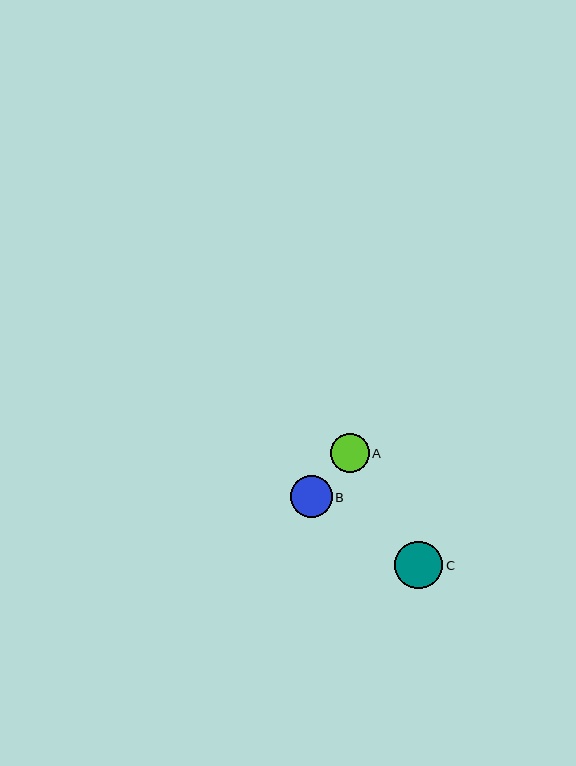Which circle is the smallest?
Circle A is the smallest with a size of approximately 39 pixels.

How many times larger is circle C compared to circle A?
Circle C is approximately 1.2 times the size of circle A.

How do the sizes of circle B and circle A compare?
Circle B and circle A are approximately the same size.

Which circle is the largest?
Circle C is the largest with a size of approximately 48 pixels.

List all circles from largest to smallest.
From largest to smallest: C, B, A.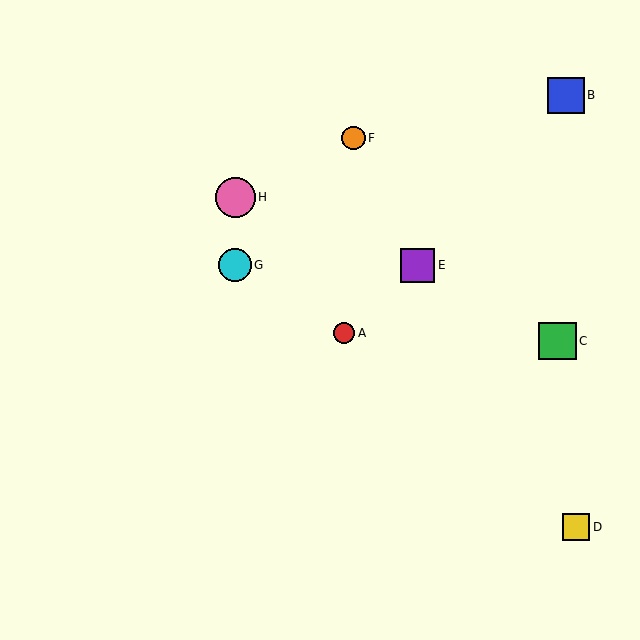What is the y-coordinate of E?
Object E is at y≈265.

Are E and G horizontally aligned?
Yes, both are at y≈265.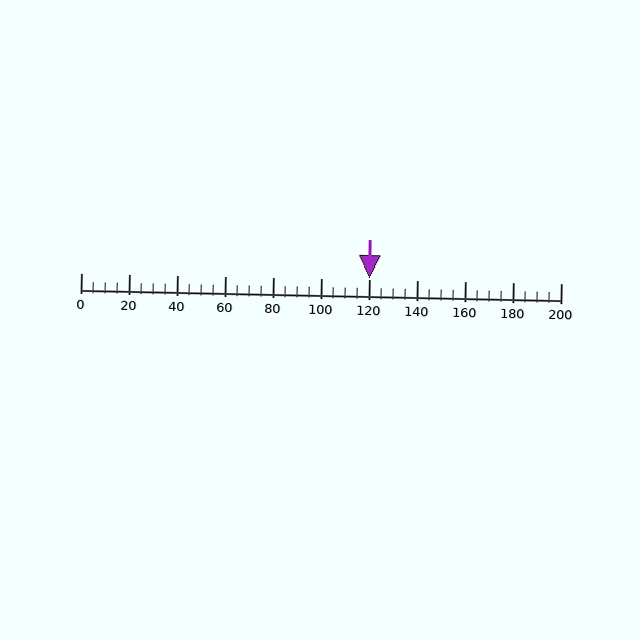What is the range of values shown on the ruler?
The ruler shows values from 0 to 200.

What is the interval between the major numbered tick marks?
The major tick marks are spaced 20 units apart.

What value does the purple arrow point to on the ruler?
The purple arrow points to approximately 120.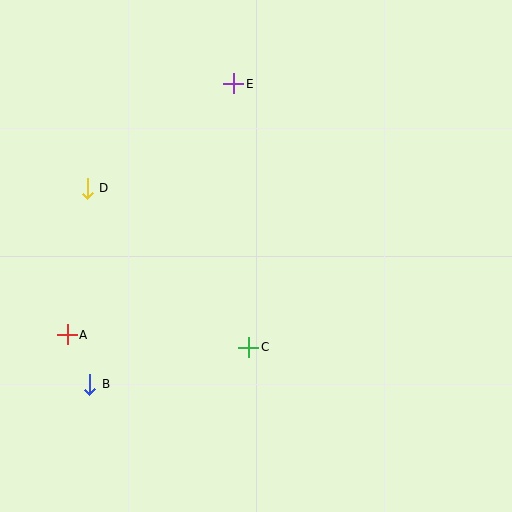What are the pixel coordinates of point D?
Point D is at (87, 188).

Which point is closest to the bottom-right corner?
Point C is closest to the bottom-right corner.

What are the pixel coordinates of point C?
Point C is at (249, 347).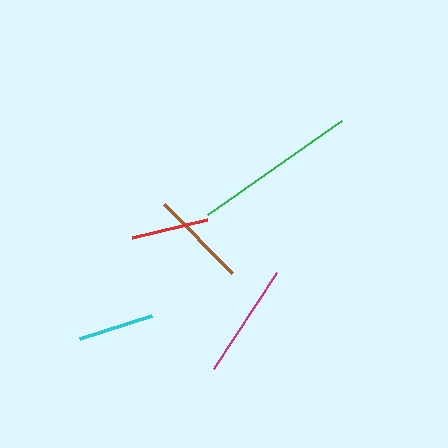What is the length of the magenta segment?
The magenta segment is approximately 115 pixels long.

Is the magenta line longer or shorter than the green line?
The green line is longer than the magenta line.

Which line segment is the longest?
The green line is the longest at approximately 163 pixels.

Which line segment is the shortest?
The cyan line is the shortest at approximately 75 pixels.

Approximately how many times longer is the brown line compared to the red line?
The brown line is approximately 1.3 times the length of the red line.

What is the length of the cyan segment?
The cyan segment is approximately 75 pixels long.